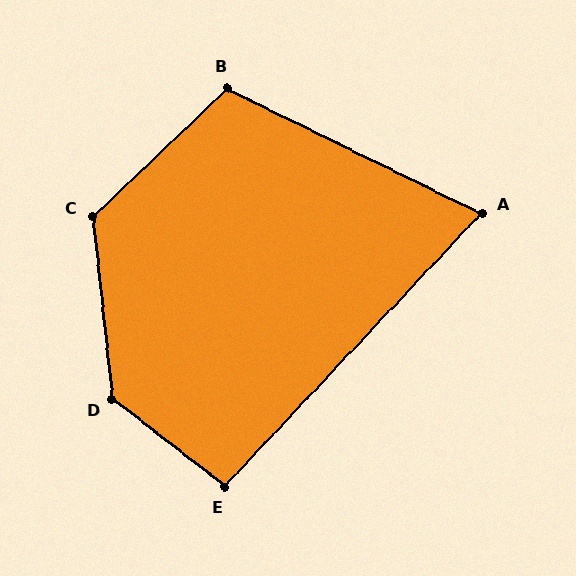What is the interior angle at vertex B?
Approximately 111 degrees (obtuse).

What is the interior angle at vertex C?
Approximately 127 degrees (obtuse).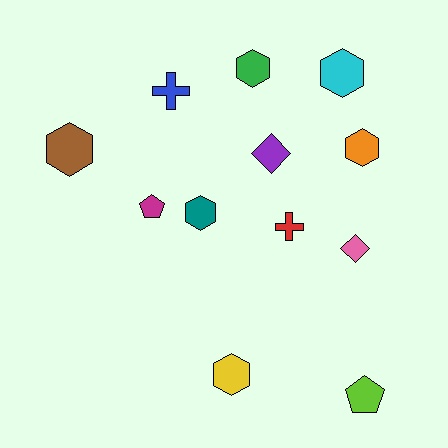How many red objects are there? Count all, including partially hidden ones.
There is 1 red object.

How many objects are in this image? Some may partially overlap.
There are 12 objects.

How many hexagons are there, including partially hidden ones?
There are 6 hexagons.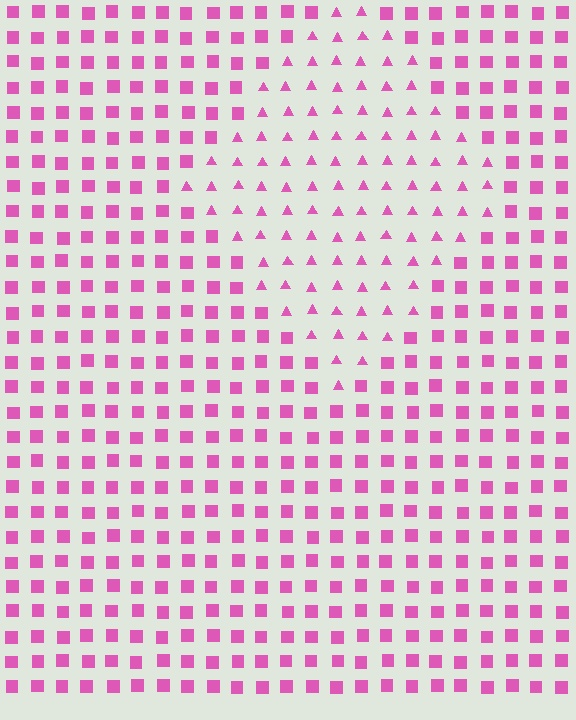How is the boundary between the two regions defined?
The boundary is defined by a change in element shape: triangles inside vs. squares outside. All elements share the same color and spacing.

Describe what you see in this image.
The image is filled with small pink elements arranged in a uniform grid. A diamond-shaped region contains triangles, while the surrounding area contains squares. The boundary is defined purely by the change in element shape.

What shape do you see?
I see a diamond.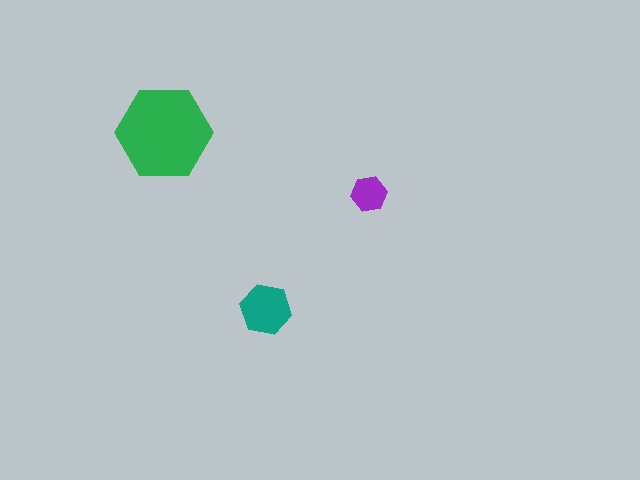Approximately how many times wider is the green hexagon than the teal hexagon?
About 2 times wider.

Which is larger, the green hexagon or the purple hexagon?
The green one.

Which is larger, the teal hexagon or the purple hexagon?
The teal one.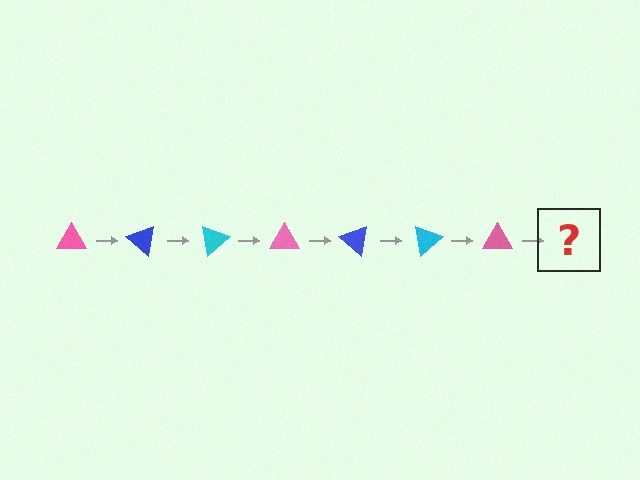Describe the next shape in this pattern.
It should be a blue triangle, rotated 280 degrees from the start.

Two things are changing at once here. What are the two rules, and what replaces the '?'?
The two rules are that it rotates 40 degrees each step and the color cycles through pink, blue, and cyan. The '?' should be a blue triangle, rotated 280 degrees from the start.